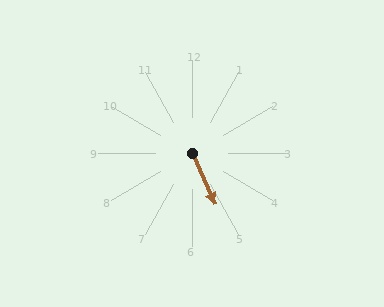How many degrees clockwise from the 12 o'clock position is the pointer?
Approximately 155 degrees.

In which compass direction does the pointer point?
Southeast.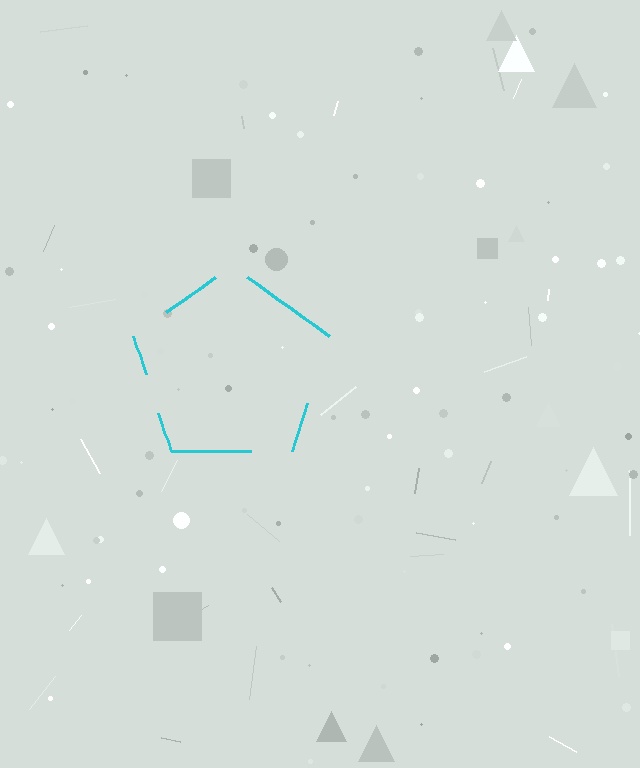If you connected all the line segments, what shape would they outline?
They would outline a pentagon.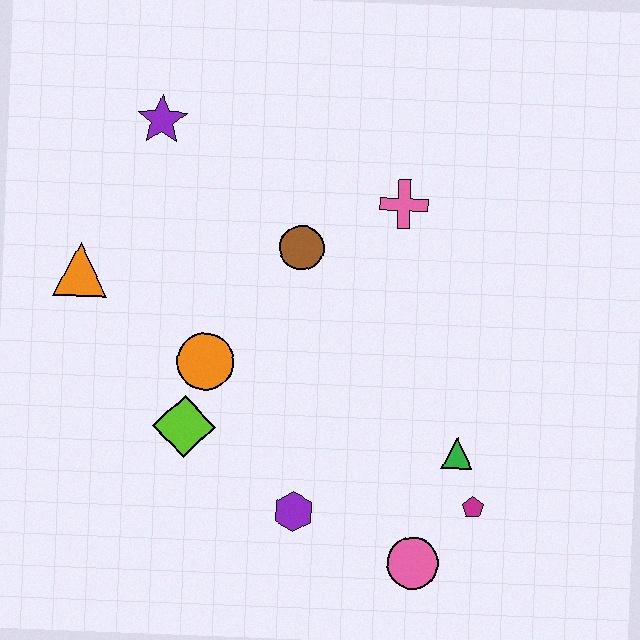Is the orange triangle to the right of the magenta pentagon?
No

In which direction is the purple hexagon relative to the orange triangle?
The purple hexagon is below the orange triangle.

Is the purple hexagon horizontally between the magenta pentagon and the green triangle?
No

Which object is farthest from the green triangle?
The purple star is farthest from the green triangle.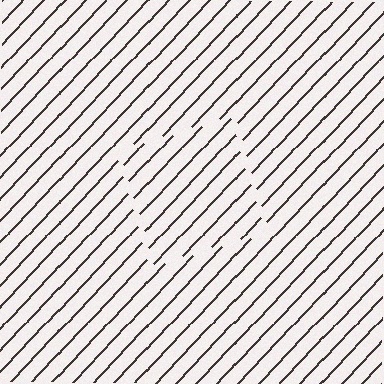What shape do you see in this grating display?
An illusory square. The interior of the shape contains the same grating, shifted by half a period — the contour is defined by the phase discontinuity where line-ends from the inner and outer gratings abut.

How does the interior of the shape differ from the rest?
The interior of the shape contains the same grating, shifted by half a period — the contour is defined by the phase discontinuity where line-ends from the inner and outer gratings abut.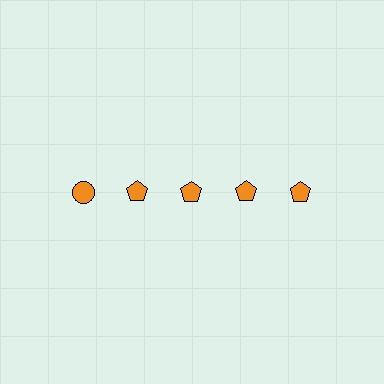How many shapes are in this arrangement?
There are 5 shapes arranged in a grid pattern.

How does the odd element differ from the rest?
It has a different shape: circle instead of pentagon.